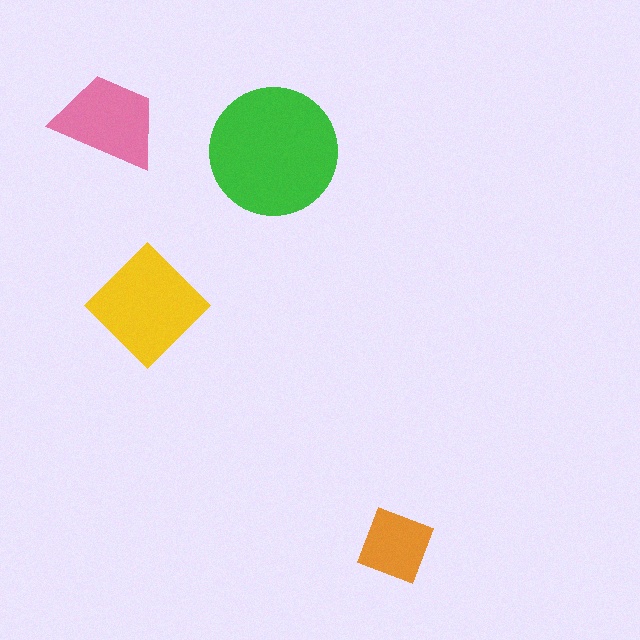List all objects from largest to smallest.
The green circle, the yellow diamond, the pink trapezoid, the orange square.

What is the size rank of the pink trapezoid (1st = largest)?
3rd.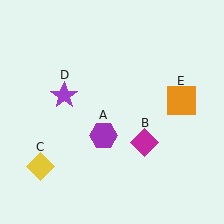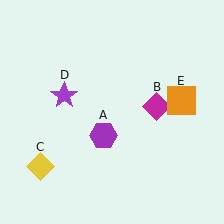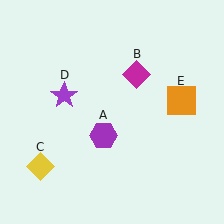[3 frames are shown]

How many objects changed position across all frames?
1 object changed position: magenta diamond (object B).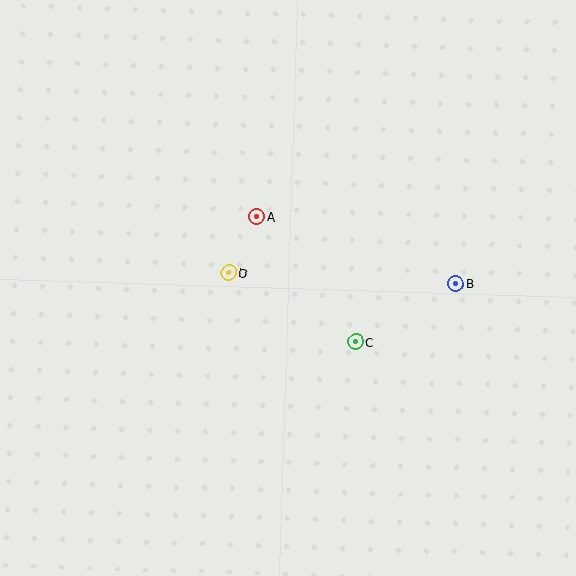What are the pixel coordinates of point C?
Point C is at (356, 342).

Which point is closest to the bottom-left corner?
Point D is closest to the bottom-left corner.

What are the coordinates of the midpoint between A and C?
The midpoint between A and C is at (306, 279).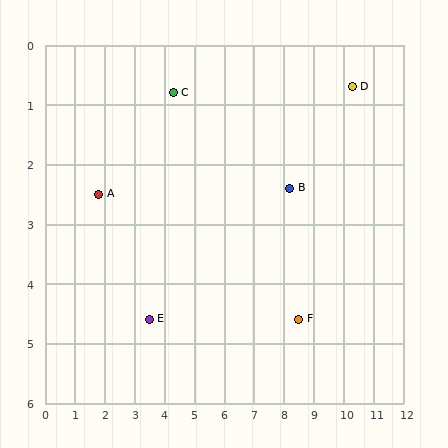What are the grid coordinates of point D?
Point D is at approximately (10.3, 0.7).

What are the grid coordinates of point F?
Point F is at approximately (8.5, 4.6).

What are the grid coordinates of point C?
Point C is at approximately (4.3, 0.8).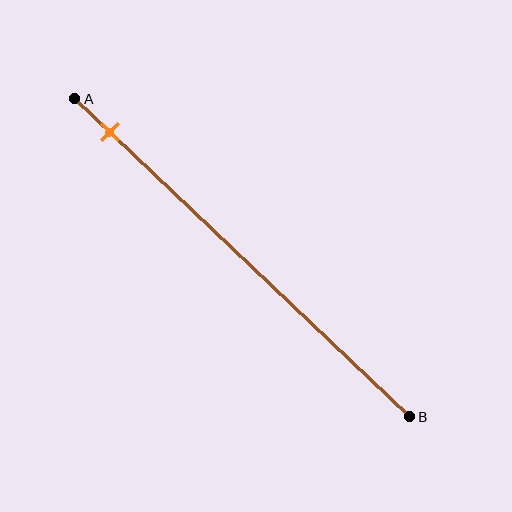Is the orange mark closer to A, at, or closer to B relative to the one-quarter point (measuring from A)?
The orange mark is closer to point A than the one-quarter point of segment AB.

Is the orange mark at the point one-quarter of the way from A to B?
No, the mark is at about 10% from A, not at the 25% one-quarter point.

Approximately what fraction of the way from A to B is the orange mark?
The orange mark is approximately 10% of the way from A to B.